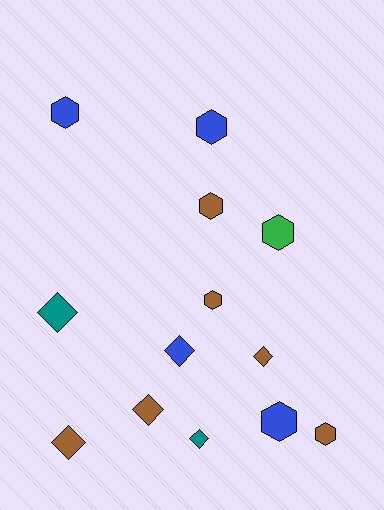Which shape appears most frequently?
Hexagon, with 7 objects.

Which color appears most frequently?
Brown, with 6 objects.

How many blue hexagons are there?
There are 3 blue hexagons.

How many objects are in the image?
There are 13 objects.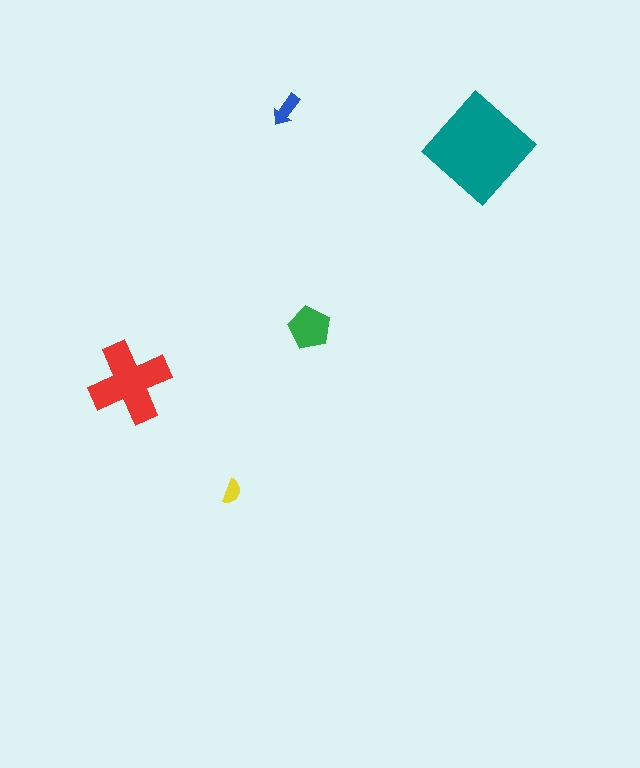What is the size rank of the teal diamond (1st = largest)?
1st.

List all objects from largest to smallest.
The teal diamond, the red cross, the green pentagon, the blue arrow, the yellow semicircle.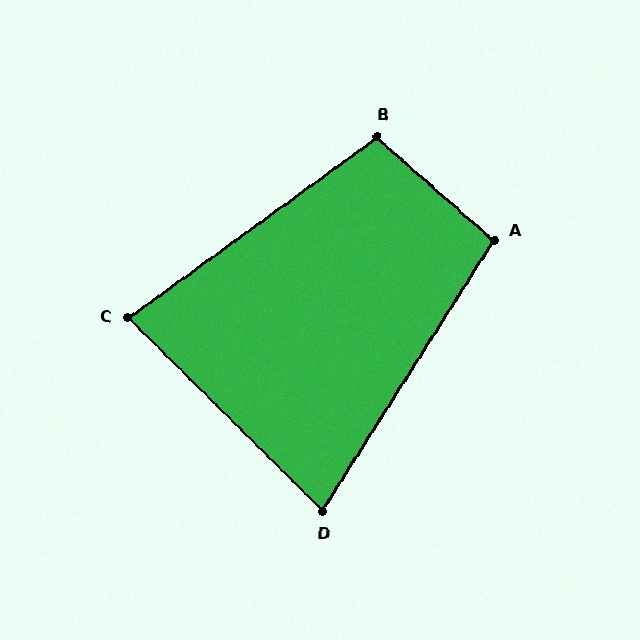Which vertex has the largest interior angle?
B, at approximately 103 degrees.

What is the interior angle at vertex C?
Approximately 81 degrees (acute).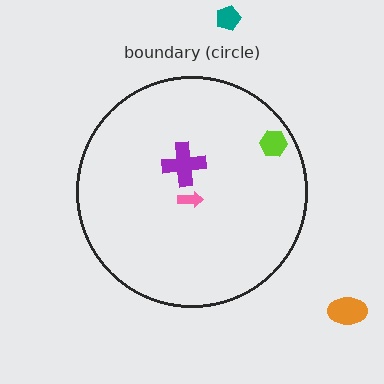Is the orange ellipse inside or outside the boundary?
Outside.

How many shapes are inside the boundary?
3 inside, 2 outside.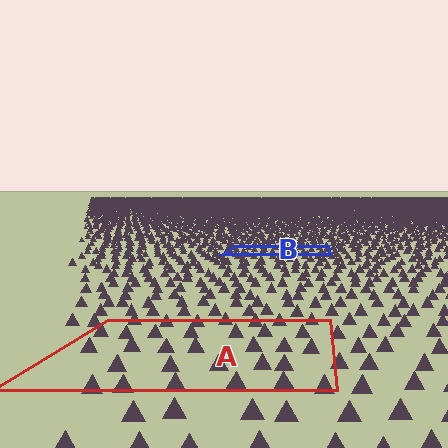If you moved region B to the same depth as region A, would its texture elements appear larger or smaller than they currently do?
They would appear larger. At a closer depth, the same texture elements are projected at a bigger on-screen size.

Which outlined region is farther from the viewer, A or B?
Region B is farther from the viewer — the texture elements inside it appear smaller and more densely packed.